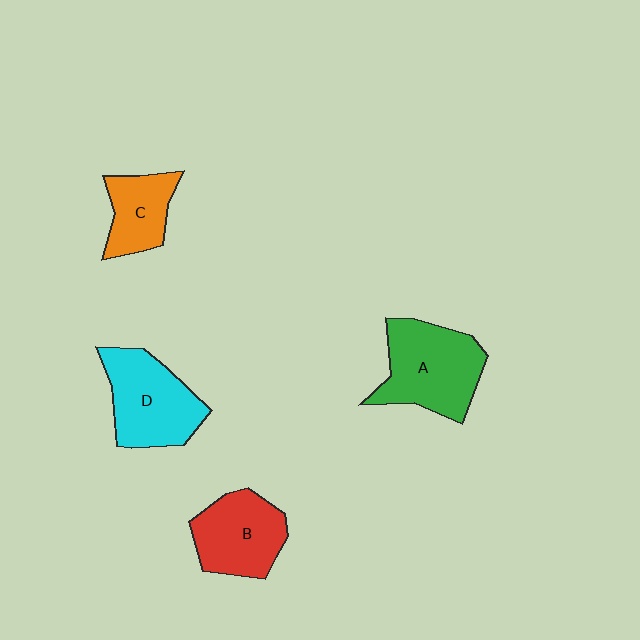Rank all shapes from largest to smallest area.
From largest to smallest: A (green), D (cyan), B (red), C (orange).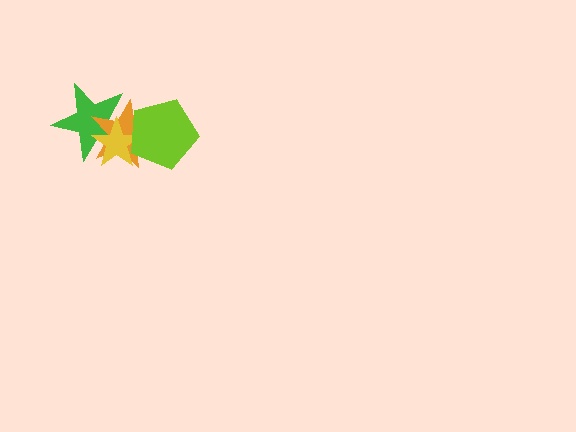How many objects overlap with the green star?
2 objects overlap with the green star.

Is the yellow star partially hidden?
Yes, it is partially covered by another shape.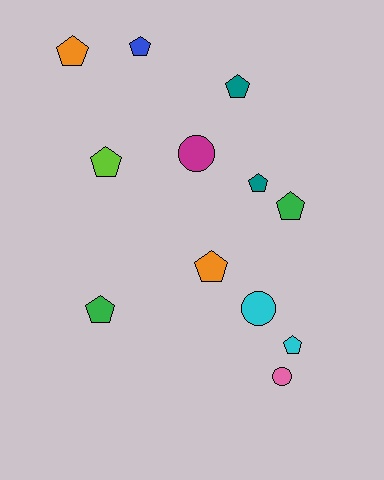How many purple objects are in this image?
There are no purple objects.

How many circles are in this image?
There are 3 circles.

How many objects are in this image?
There are 12 objects.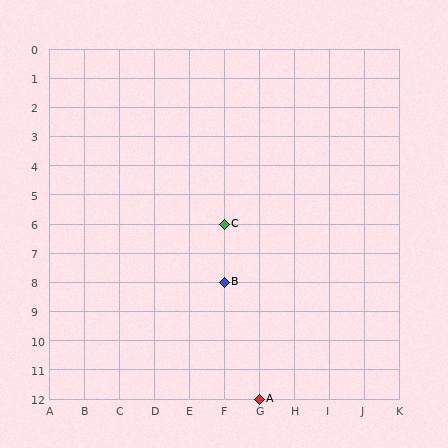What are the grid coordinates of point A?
Point A is at grid coordinates (G, 12).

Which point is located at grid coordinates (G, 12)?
Point A is at (G, 12).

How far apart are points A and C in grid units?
Points A and C are 1 column and 6 rows apart (about 6.1 grid units diagonally).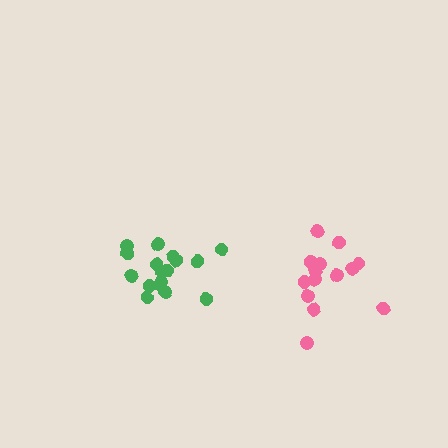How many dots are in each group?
Group 1: 14 dots, Group 2: 17 dots (31 total).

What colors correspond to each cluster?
The clusters are colored: pink, green.